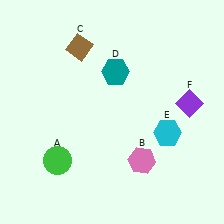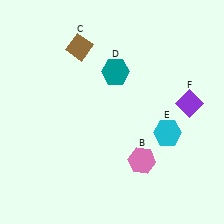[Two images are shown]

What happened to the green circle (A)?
The green circle (A) was removed in Image 2. It was in the bottom-left area of Image 1.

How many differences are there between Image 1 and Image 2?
There is 1 difference between the two images.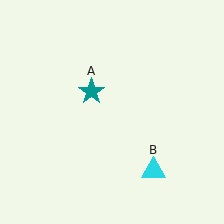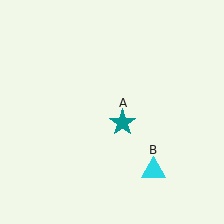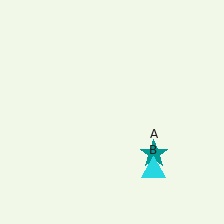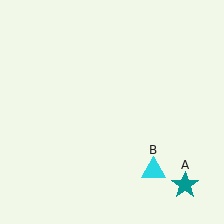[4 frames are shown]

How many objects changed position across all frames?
1 object changed position: teal star (object A).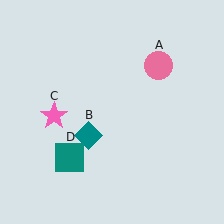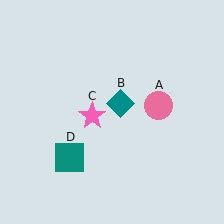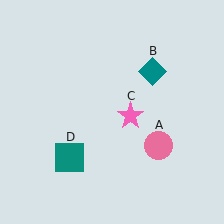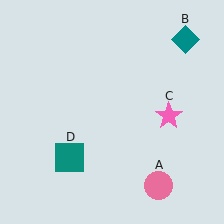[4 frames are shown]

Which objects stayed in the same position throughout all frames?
Teal square (object D) remained stationary.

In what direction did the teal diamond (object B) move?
The teal diamond (object B) moved up and to the right.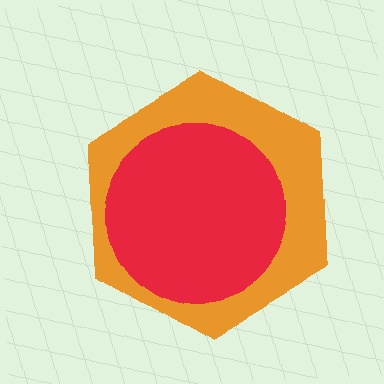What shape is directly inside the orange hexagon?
The red circle.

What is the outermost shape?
The orange hexagon.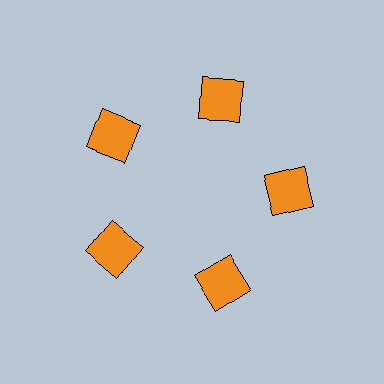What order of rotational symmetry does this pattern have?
This pattern has 5-fold rotational symmetry.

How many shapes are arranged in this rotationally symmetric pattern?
There are 5 shapes, arranged in 5 groups of 1.